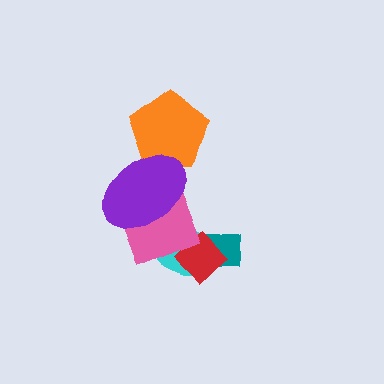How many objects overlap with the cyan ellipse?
4 objects overlap with the cyan ellipse.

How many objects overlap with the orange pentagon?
1 object overlaps with the orange pentagon.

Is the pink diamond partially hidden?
Yes, it is partially covered by another shape.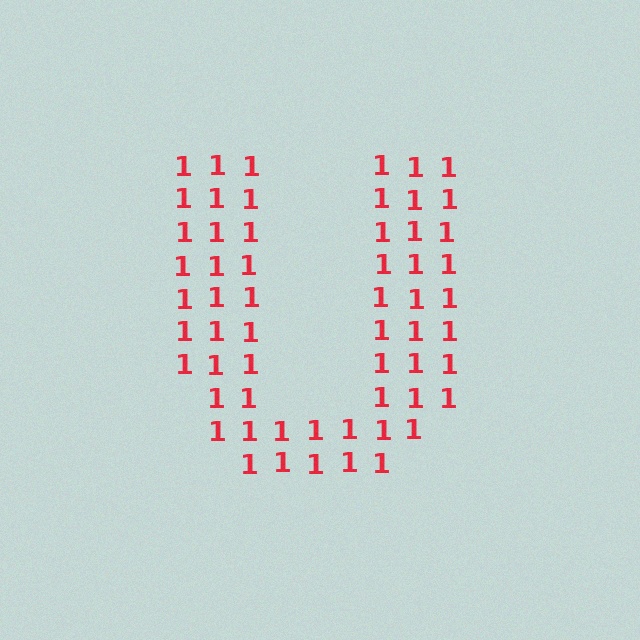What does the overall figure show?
The overall figure shows the letter U.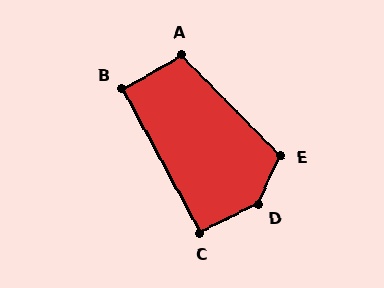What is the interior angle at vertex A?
Approximately 105 degrees (obtuse).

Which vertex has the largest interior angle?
D, at approximately 141 degrees.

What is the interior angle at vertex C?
Approximately 92 degrees (approximately right).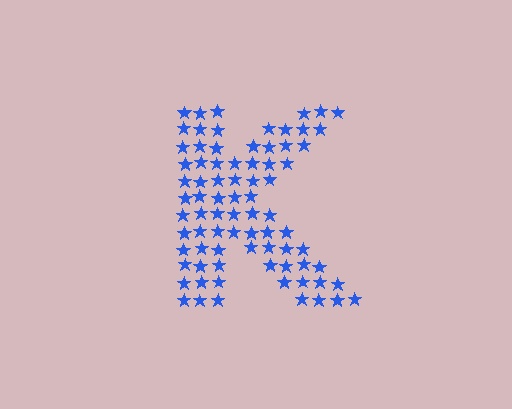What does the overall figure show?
The overall figure shows the letter K.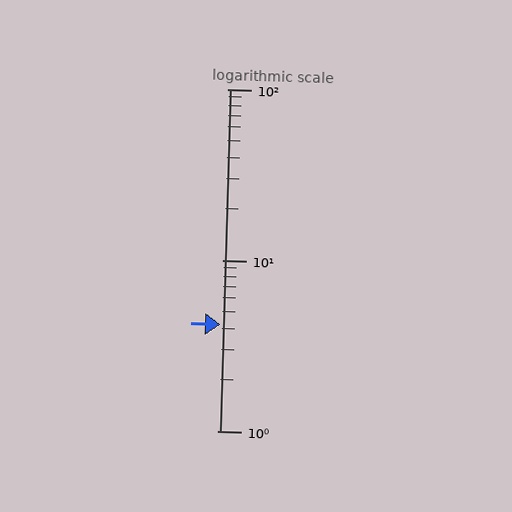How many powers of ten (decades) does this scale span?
The scale spans 2 decades, from 1 to 100.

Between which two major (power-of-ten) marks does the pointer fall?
The pointer is between 1 and 10.